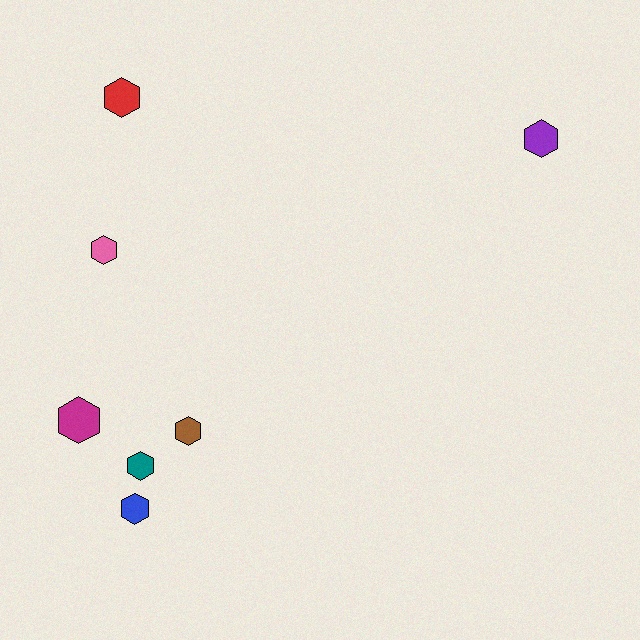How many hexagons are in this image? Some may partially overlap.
There are 7 hexagons.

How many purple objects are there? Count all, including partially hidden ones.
There is 1 purple object.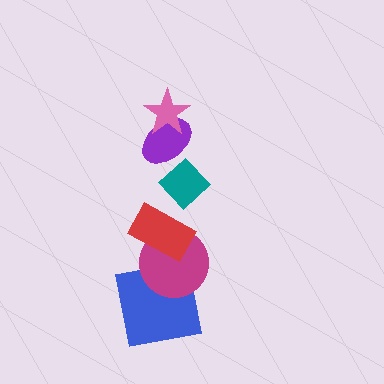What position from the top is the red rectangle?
The red rectangle is 4th from the top.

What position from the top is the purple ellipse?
The purple ellipse is 2nd from the top.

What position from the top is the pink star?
The pink star is 1st from the top.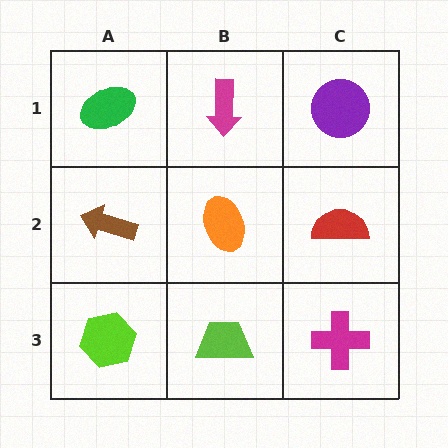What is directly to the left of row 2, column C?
An orange ellipse.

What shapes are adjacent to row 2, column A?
A green ellipse (row 1, column A), a lime hexagon (row 3, column A), an orange ellipse (row 2, column B).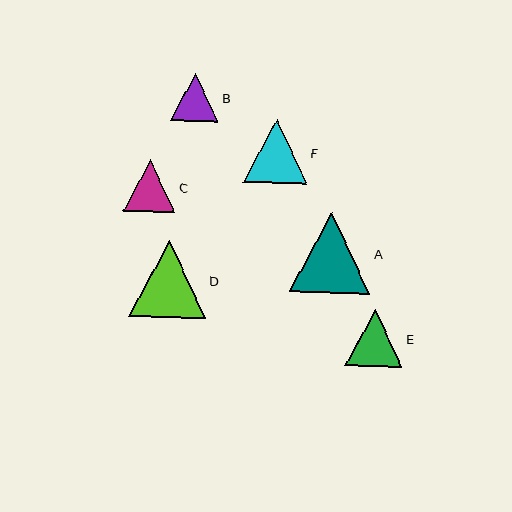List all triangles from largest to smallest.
From largest to smallest: A, D, F, E, C, B.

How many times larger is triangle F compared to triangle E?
Triangle F is approximately 1.1 times the size of triangle E.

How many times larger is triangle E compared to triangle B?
Triangle E is approximately 1.2 times the size of triangle B.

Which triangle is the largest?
Triangle A is the largest with a size of approximately 81 pixels.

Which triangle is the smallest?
Triangle B is the smallest with a size of approximately 48 pixels.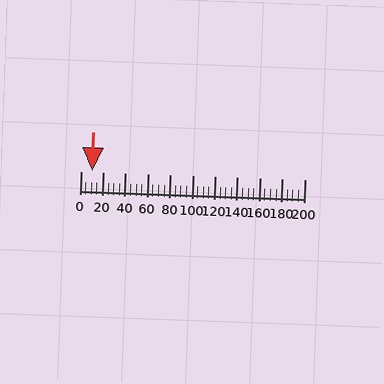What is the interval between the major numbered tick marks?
The major tick marks are spaced 20 units apart.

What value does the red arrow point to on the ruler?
The red arrow points to approximately 10.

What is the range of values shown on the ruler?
The ruler shows values from 0 to 200.